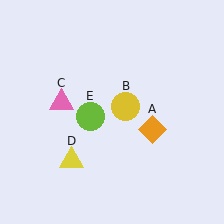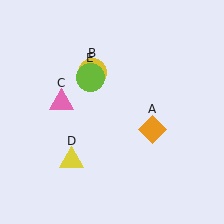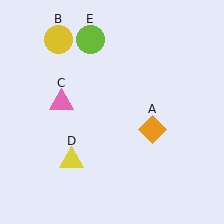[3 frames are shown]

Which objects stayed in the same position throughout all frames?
Orange diamond (object A) and pink triangle (object C) and yellow triangle (object D) remained stationary.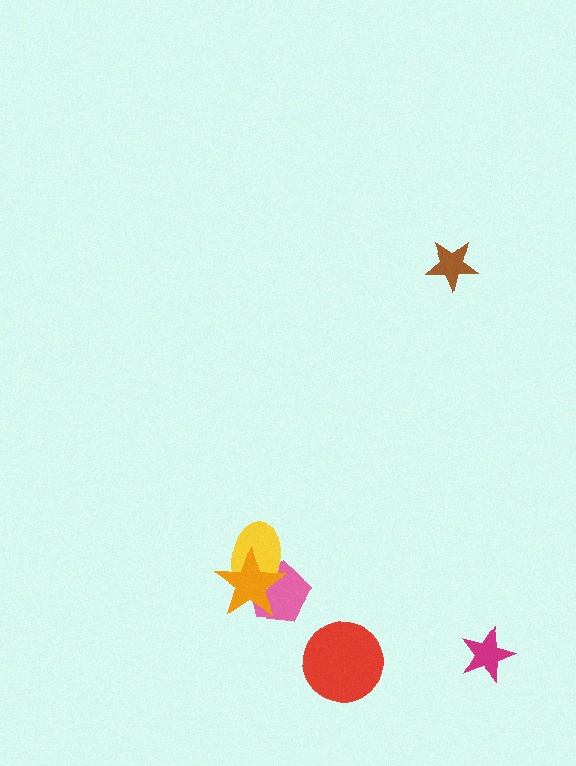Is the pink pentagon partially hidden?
Yes, it is partially covered by another shape.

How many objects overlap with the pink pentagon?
2 objects overlap with the pink pentagon.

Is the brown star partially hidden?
No, no other shape covers it.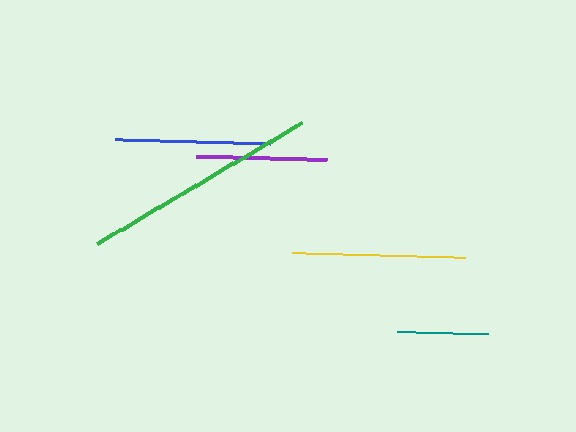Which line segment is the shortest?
The teal line is the shortest at approximately 91 pixels.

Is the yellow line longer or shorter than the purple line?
The yellow line is longer than the purple line.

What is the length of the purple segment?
The purple segment is approximately 132 pixels long.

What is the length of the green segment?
The green segment is approximately 238 pixels long.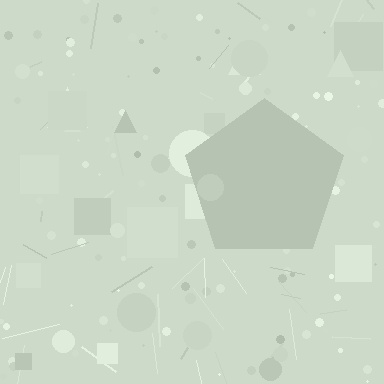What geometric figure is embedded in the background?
A pentagon is embedded in the background.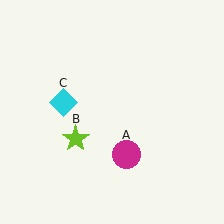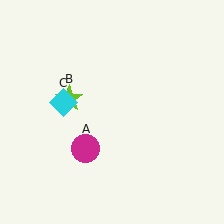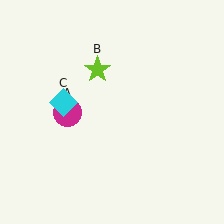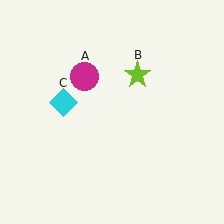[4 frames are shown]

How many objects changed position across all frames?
2 objects changed position: magenta circle (object A), lime star (object B).